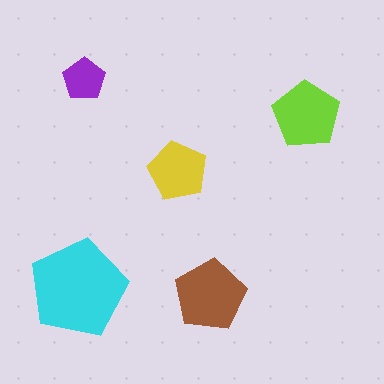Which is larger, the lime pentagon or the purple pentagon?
The lime one.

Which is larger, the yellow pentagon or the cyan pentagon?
The cyan one.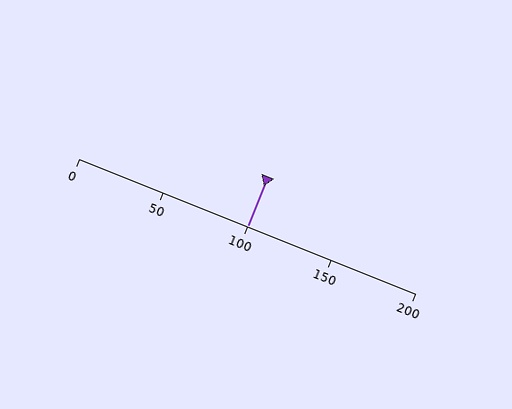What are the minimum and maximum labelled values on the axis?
The axis runs from 0 to 200.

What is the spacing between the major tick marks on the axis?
The major ticks are spaced 50 apart.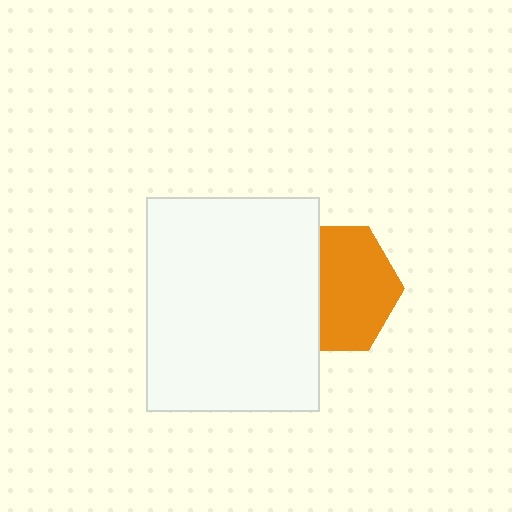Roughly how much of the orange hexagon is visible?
About half of it is visible (roughly 62%).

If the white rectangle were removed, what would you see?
You would see the complete orange hexagon.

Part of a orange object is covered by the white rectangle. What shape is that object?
It is a hexagon.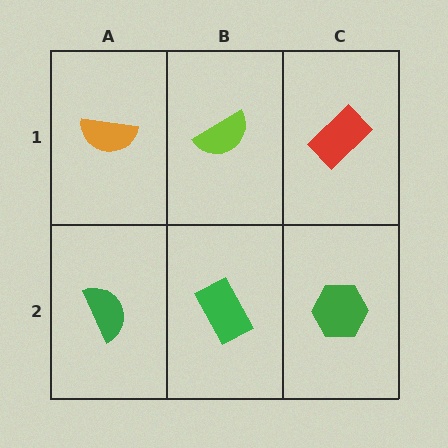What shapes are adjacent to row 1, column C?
A green hexagon (row 2, column C), a lime semicircle (row 1, column B).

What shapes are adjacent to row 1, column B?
A green rectangle (row 2, column B), an orange semicircle (row 1, column A), a red rectangle (row 1, column C).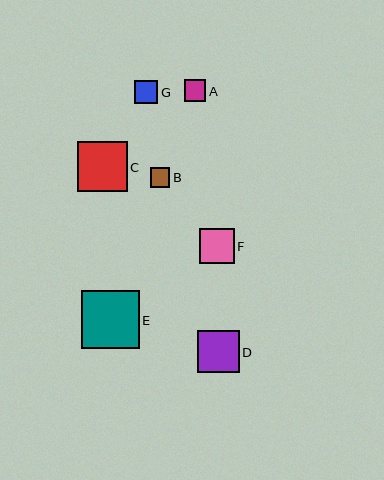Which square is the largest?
Square E is the largest with a size of approximately 58 pixels.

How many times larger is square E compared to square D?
Square E is approximately 1.4 times the size of square D.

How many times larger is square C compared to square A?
Square C is approximately 2.3 times the size of square A.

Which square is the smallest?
Square B is the smallest with a size of approximately 20 pixels.